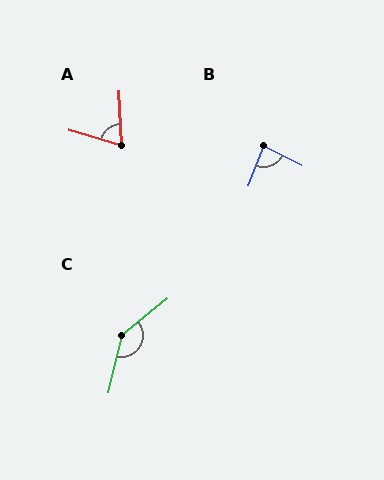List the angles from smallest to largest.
A (71°), B (84°), C (142°).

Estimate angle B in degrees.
Approximately 84 degrees.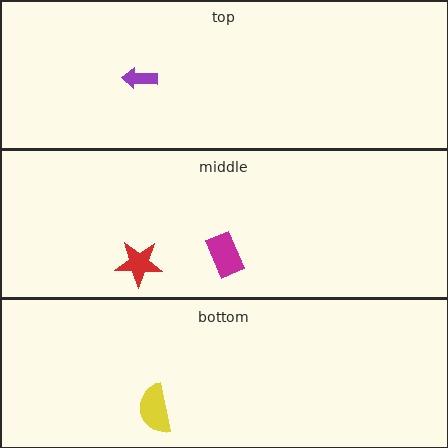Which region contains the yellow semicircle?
The bottom region.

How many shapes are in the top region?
1.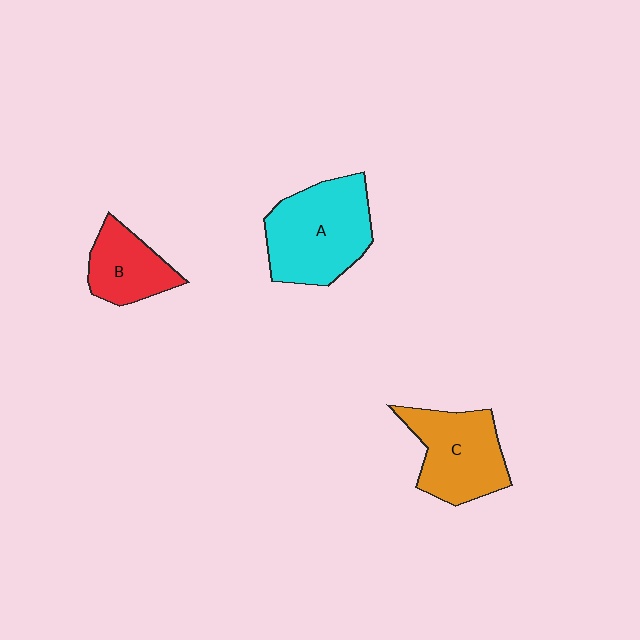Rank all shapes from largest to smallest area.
From largest to smallest: A (cyan), C (orange), B (red).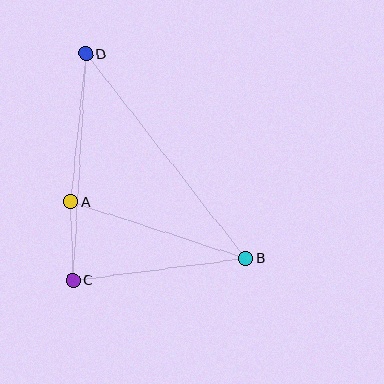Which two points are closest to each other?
Points A and C are closest to each other.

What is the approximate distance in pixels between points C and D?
The distance between C and D is approximately 227 pixels.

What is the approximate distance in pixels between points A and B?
The distance between A and B is approximately 184 pixels.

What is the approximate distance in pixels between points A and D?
The distance between A and D is approximately 149 pixels.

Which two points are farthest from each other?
Points B and D are farthest from each other.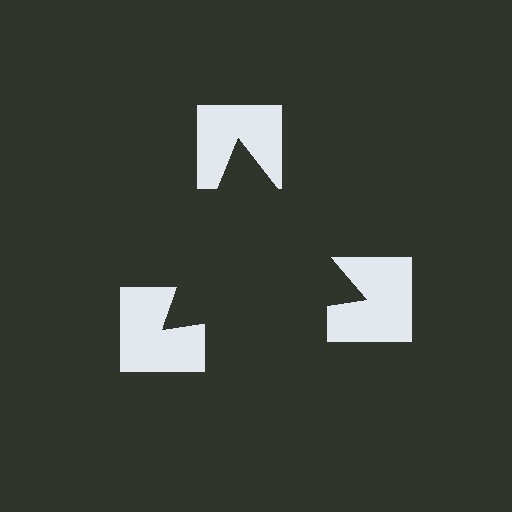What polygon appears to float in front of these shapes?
An illusory triangle — its edges are inferred from the aligned wedge cuts in the notched squares, not physically drawn.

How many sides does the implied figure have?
3 sides.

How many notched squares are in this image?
There are 3 — one at each vertex of the illusory triangle.